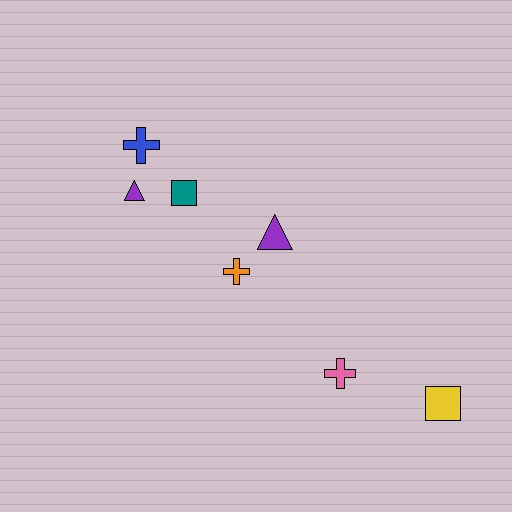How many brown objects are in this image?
There are no brown objects.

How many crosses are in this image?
There are 3 crosses.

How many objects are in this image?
There are 7 objects.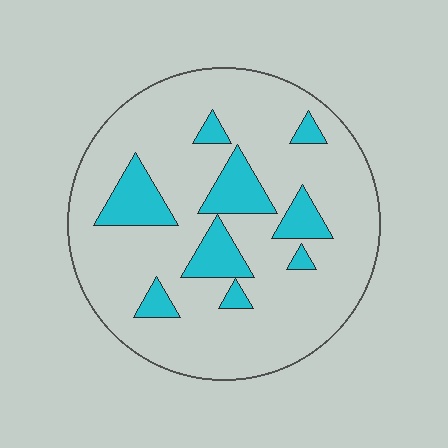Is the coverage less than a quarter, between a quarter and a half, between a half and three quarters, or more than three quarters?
Less than a quarter.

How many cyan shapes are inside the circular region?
9.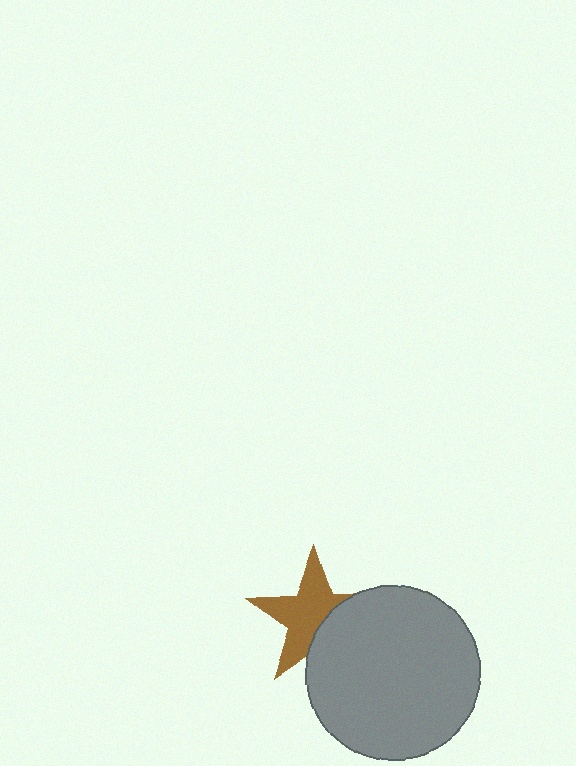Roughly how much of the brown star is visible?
About half of it is visible (roughly 64%).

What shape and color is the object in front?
The object in front is a gray circle.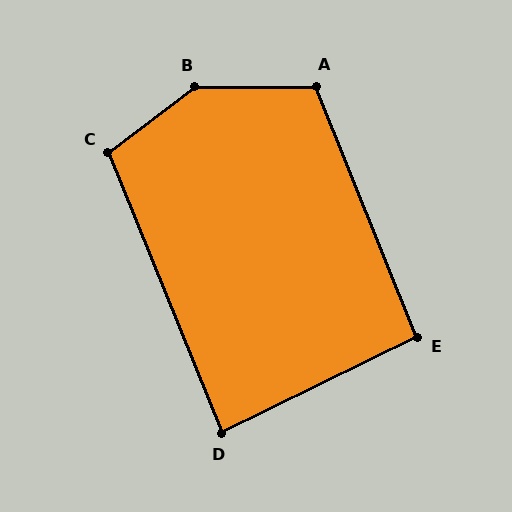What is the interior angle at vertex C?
Approximately 105 degrees (obtuse).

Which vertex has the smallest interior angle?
D, at approximately 86 degrees.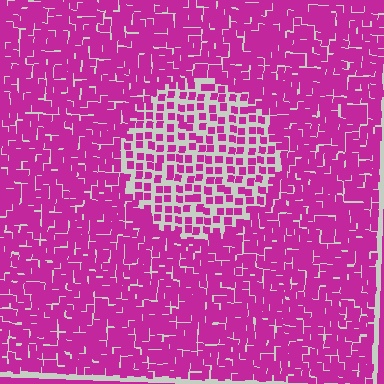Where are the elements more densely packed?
The elements are more densely packed outside the circle boundary.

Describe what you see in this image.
The image contains small magenta elements arranged at two different densities. A circle-shaped region is visible where the elements are less densely packed than the surrounding area.